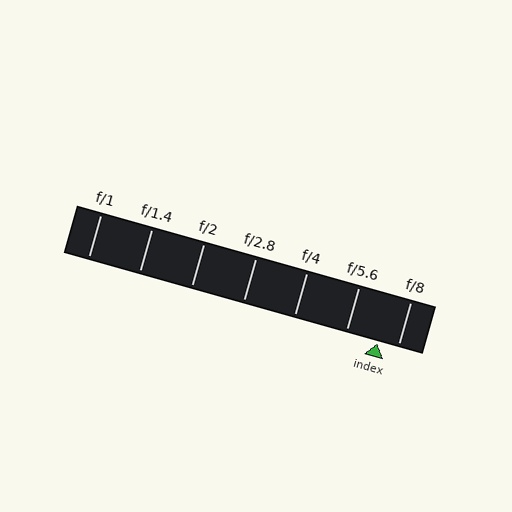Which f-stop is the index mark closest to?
The index mark is closest to f/8.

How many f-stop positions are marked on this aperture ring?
There are 7 f-stop positions marked.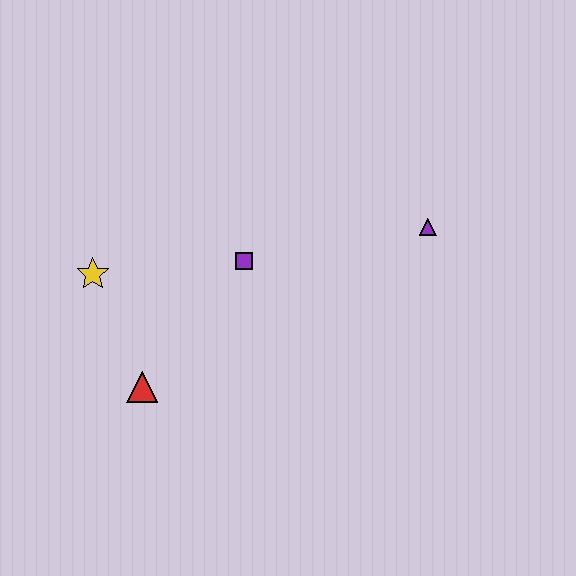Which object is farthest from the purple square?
The purple triangle is farthest from the purple square.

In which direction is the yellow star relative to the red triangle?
The yellow star is above the red triangle.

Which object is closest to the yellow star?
The red triangle is closest to the yellow star.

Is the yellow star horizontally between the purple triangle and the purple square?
No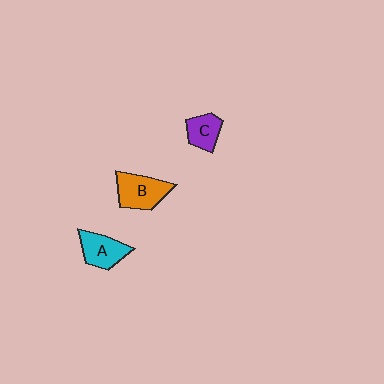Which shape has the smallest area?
Shape C (purple).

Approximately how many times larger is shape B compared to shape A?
Approximately 1.2 times.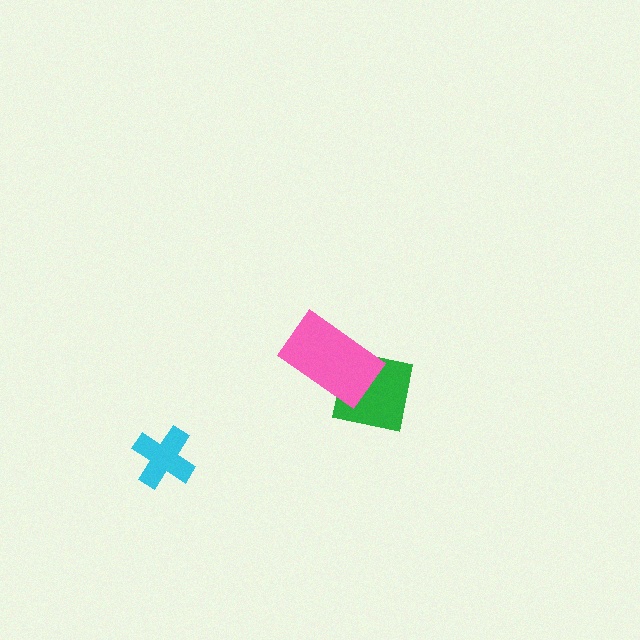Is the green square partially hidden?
Yes, it is partially covered by another shape.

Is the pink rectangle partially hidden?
No, no other shape covers it.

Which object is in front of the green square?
The pink rectangle is in front of the green square.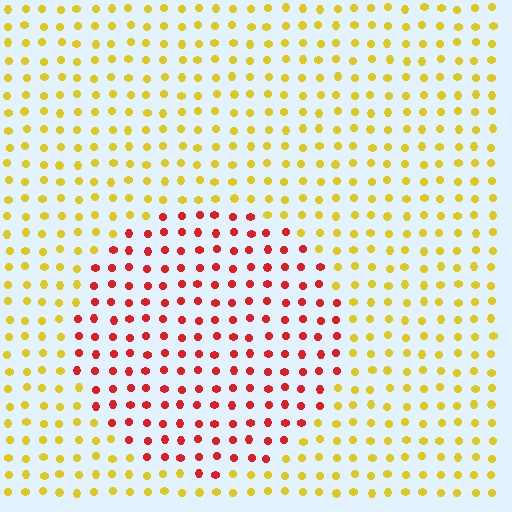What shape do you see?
I see a circle.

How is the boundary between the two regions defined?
The boundary is defined purely by a slight shift in hue (about 57 degrees). Spacing, size, and orientation are identical on both sides.